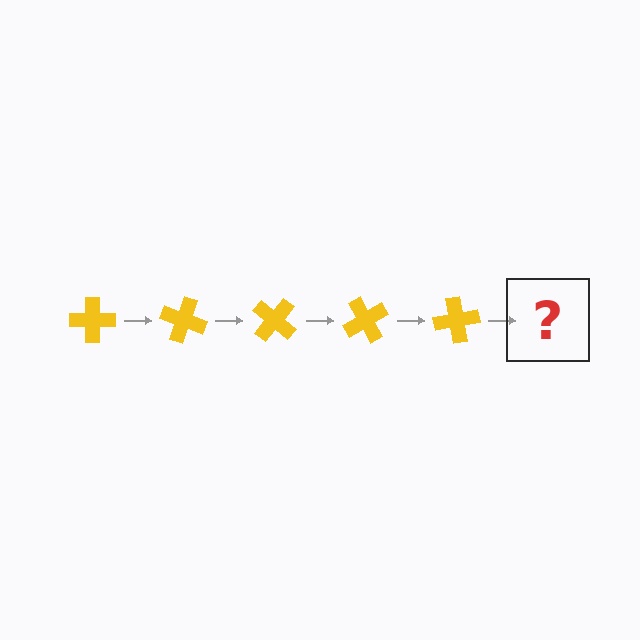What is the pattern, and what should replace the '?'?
The pattern is that the cross rotates 20 degrees each step. The '?' should be a yellow cross rotated 100 degrees.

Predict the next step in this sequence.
The next step is a yellow cross rotated 100 degrees.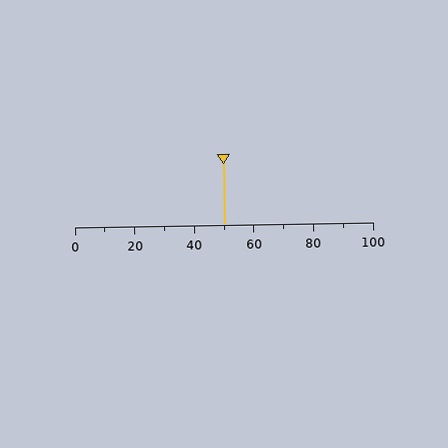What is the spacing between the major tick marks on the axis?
The major ticks are spaced 20 apart.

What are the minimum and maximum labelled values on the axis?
The axis runs from 0 to 100.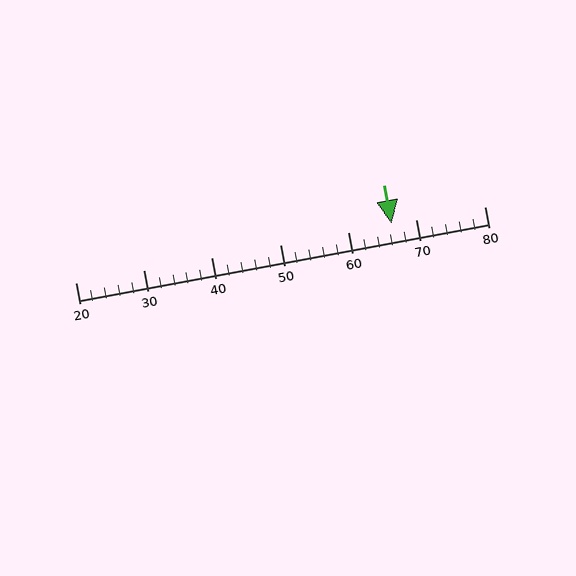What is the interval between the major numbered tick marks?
The major tick marks are spaced 10 units apart.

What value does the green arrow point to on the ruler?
The green arrow points to approximately 66.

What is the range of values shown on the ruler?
The ruler shows values from 20 to 80.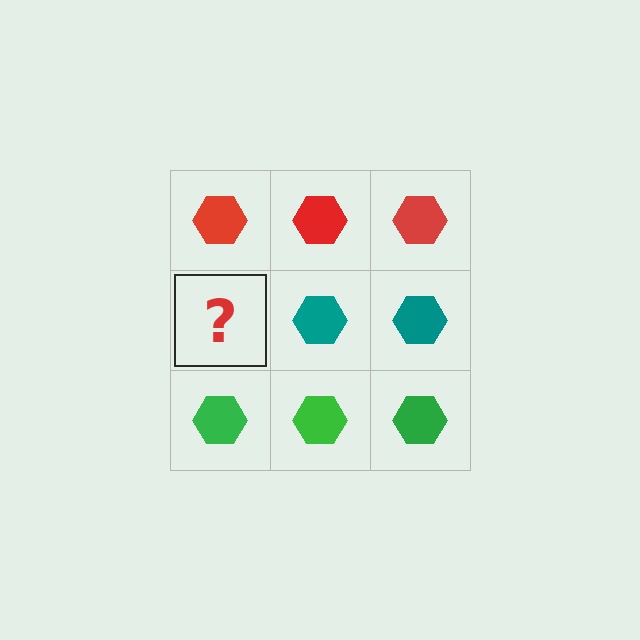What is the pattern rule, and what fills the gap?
The rule is that each row has a consistent color. The gap should be filled with a teal hexagon.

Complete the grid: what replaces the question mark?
The question mark should be replaced with a teal hexagon.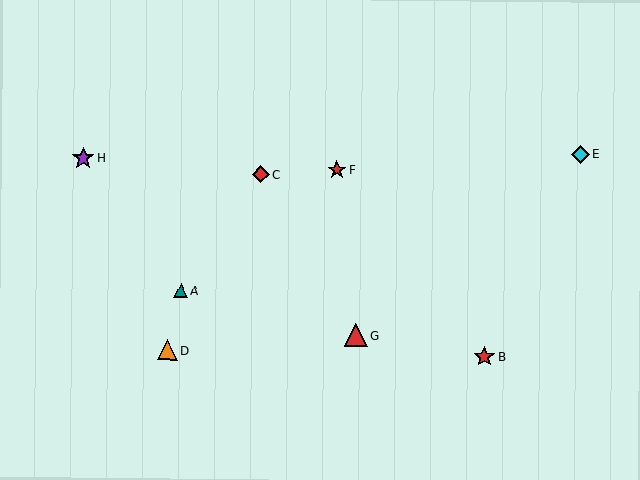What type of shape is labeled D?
Shape D is an orange triangle.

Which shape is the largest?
The red triangle (labeled G) is the largest.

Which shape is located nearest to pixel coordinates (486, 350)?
The red star (labeled B) at (484, 356) is nearest to that location.